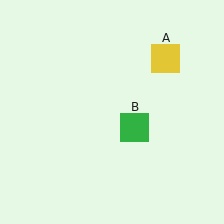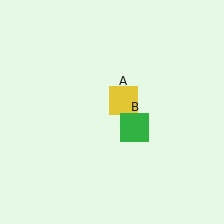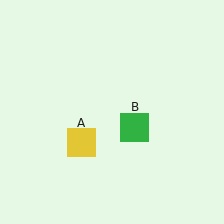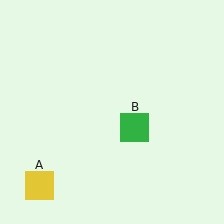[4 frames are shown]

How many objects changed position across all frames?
1 object changed position: yellow square (object A).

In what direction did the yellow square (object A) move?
The yellow square (object A) moved down and to the left.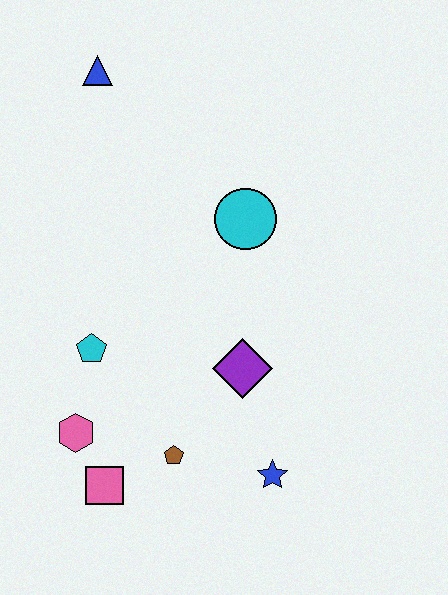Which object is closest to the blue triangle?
The cyan circle is closest to the blue triangle.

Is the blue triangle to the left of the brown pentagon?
Yes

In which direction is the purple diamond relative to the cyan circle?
The purple diamond is below the cyan circle.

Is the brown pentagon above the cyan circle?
No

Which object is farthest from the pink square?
The blue triangle is farthest from the pink square.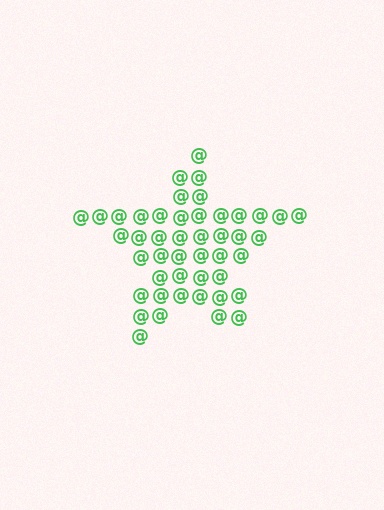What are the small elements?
The small elements are at signs.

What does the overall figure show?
The overall figure shows a star.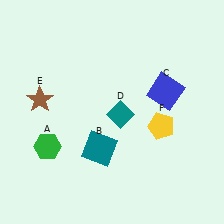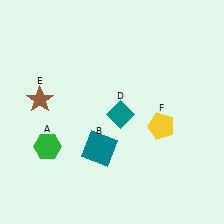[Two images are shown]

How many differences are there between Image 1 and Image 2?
There is 1 difference between the two images.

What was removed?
The blue square (C) was removed in Image 2.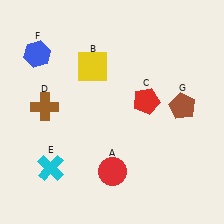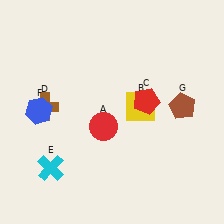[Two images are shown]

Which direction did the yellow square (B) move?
The yellow square (B) moved right.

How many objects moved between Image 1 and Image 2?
3 objects moved between the two images.